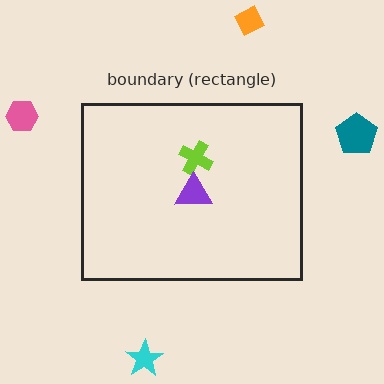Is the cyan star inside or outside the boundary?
Outside.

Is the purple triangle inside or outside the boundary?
Inside.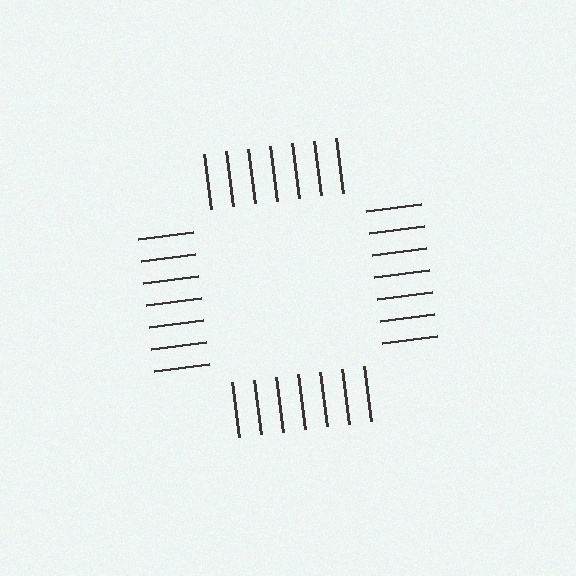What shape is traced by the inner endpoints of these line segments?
An illusory square — the line segments terminate on its edges but no continuous stroke is drawn.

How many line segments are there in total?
28 — 7 along each of the 4 edges.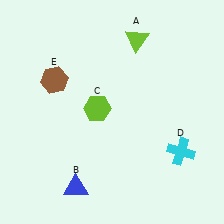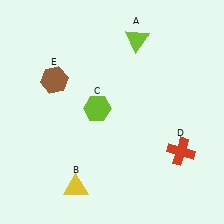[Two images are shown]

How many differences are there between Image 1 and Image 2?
There are 2 differences between the two images.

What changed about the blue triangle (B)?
In Image 1, B is blue. In Image 2, it changed to yellow.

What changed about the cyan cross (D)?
In Image 1, D is cyan. In Image 2, it changed to red.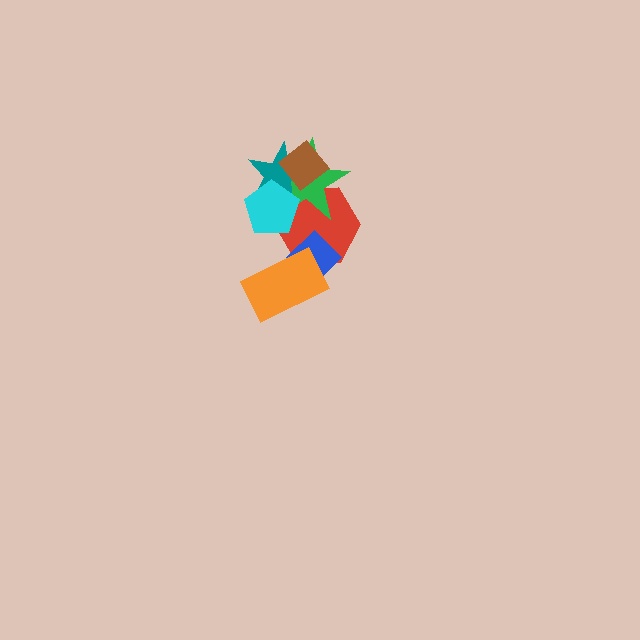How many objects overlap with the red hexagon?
5 objects overlap with the red hexagon.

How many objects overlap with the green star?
4 objects overlap with the green star.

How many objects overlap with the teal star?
4 objects overlap with the teal star.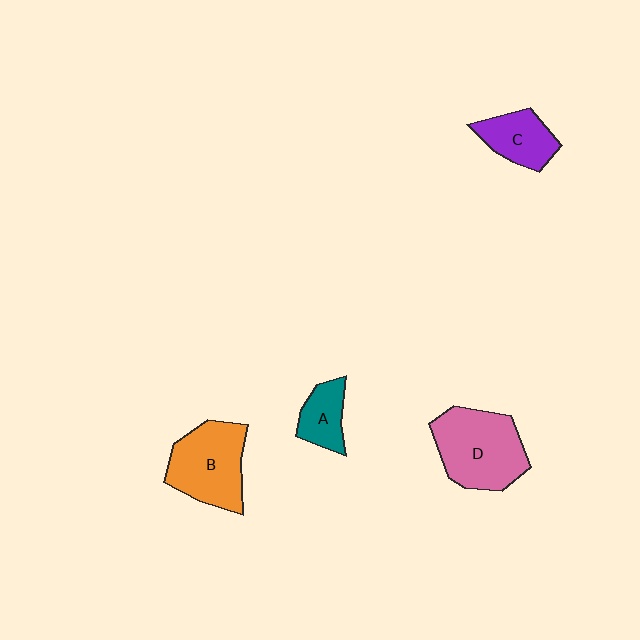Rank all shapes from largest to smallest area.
From largest to smallest: D (pink), B (orange), C (purple), A (teal).